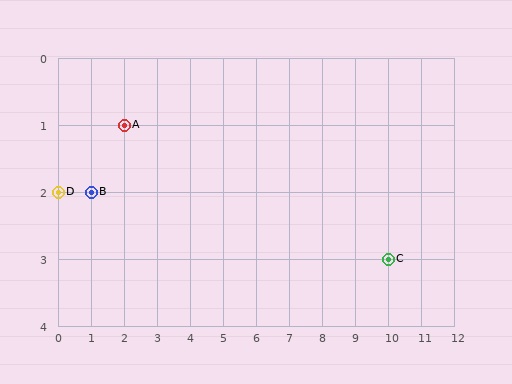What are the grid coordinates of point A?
Point A is at grid coordinates (2, 1).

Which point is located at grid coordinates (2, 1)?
Point A is at (2, 1).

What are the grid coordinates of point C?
Point C is at grid coordinates (10, 3).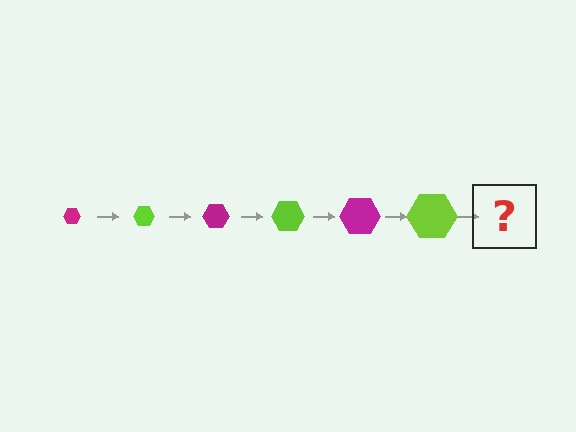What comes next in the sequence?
The next element should be a magenta hexagon, larger than the previous one.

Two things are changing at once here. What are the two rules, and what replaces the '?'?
The two rules are that the hexagon grows larger each step and the color cycles through magenta and lime. The '?' should be a magenta hexagon, larger than the previous one.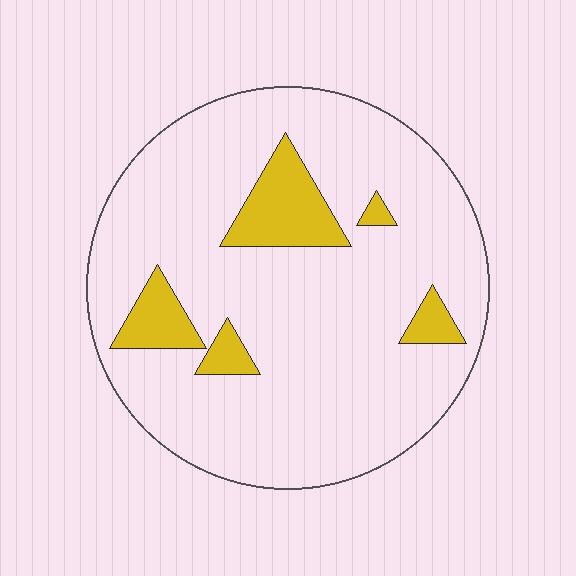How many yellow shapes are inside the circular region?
5.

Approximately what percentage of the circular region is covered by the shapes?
Approximately 15%.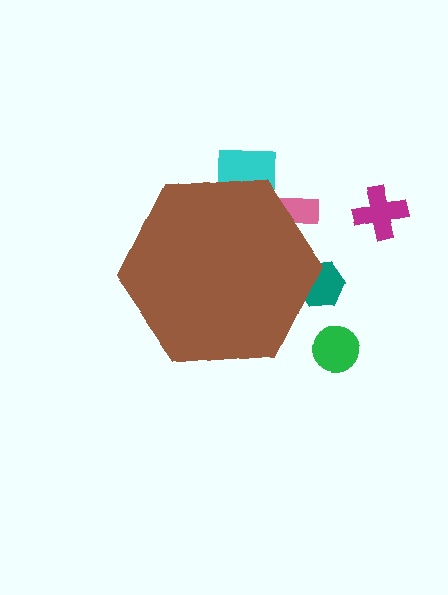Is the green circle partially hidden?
No, the green circle is fully visible.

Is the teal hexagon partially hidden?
Yes, the teal hexagon is partially hidden behind the brown hexagon.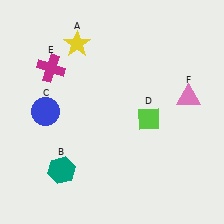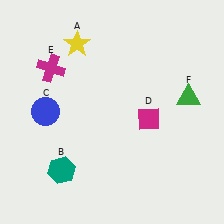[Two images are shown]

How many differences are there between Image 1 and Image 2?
There are 2 differences between the two images.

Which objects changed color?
D changed from lime to magenta. F changed from pink to green.